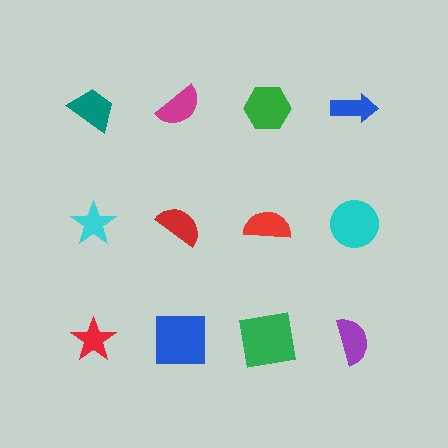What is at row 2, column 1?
A cyan star.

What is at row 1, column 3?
A green hexagon.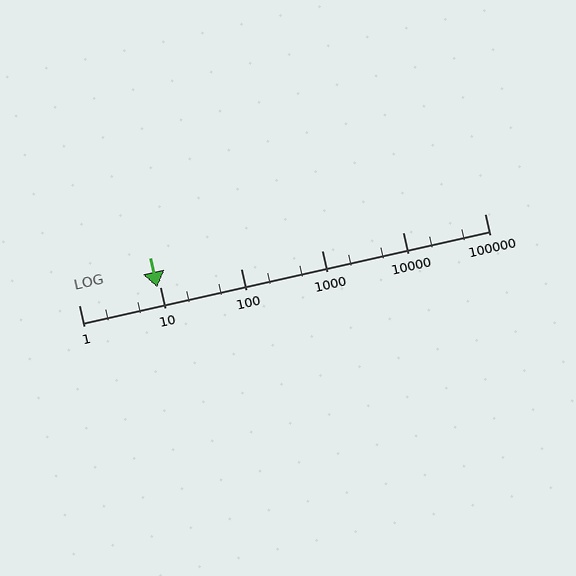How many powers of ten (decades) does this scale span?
The scale spans 5 decades, from 1 to 100000.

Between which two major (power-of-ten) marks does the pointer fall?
The pointer is between 1 and 10.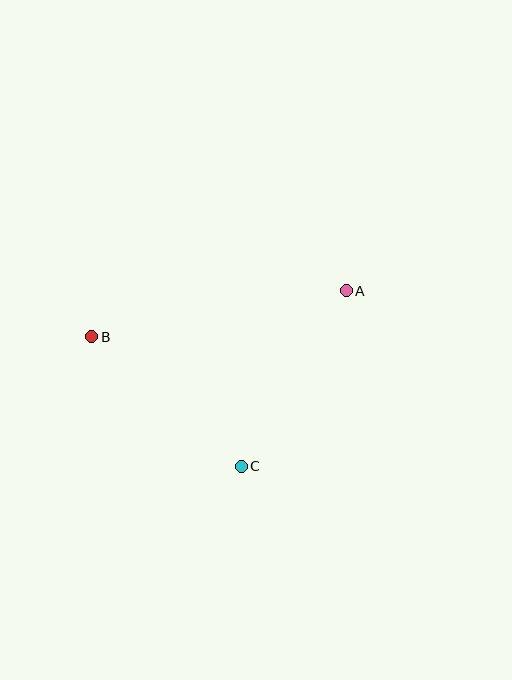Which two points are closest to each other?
Points B and C are closest to each other.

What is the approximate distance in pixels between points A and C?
The distance between A and C is approximately 205 pixels.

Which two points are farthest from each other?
Points A and B are farthest from each other.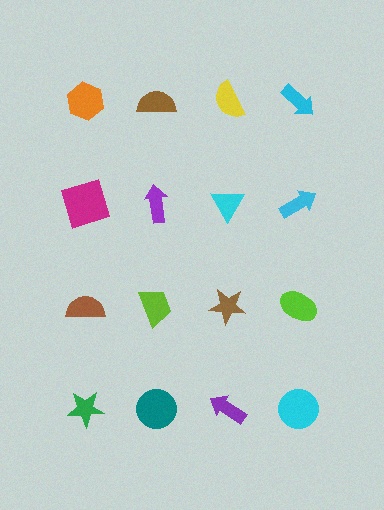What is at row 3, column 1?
A brown semicircle.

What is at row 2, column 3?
A cyan triangle.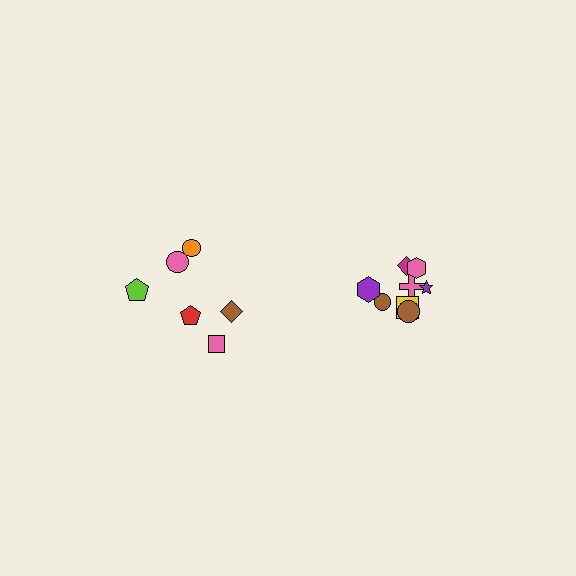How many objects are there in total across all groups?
There are 14 objects.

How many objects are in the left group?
There are 6 objects.